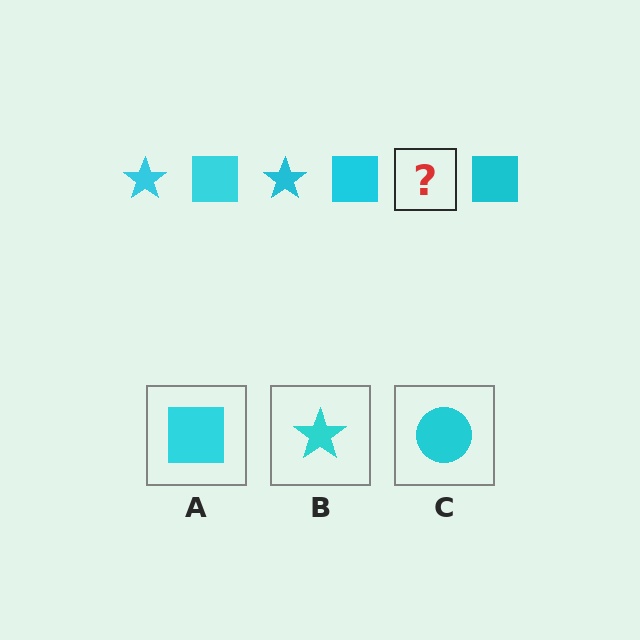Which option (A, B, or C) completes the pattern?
B.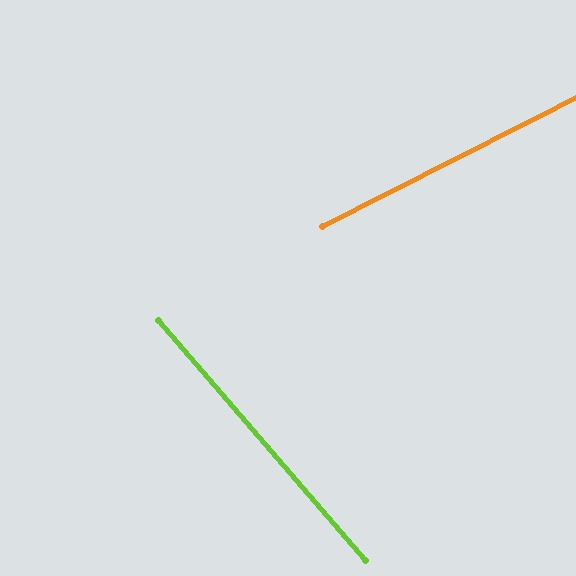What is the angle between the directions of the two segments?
Approximately 76 degrees.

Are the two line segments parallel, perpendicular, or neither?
Neither parallel nor perpendicular — they differ by about 76°.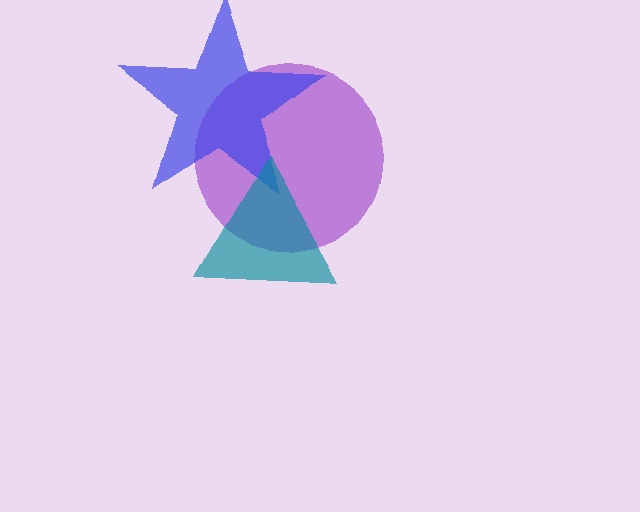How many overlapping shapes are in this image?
There are 3 overlapping shapes in the image.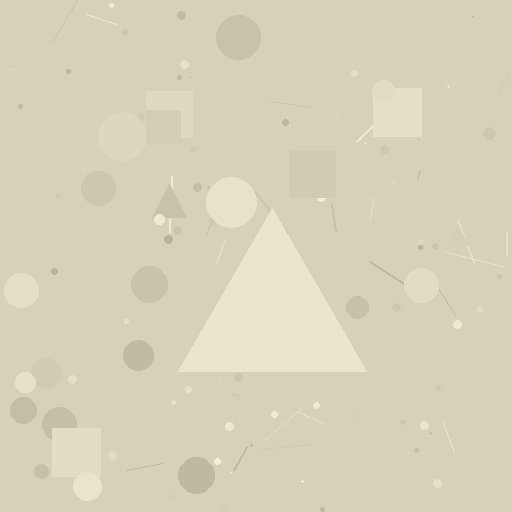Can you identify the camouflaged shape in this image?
The camouflaged shape is a triangle.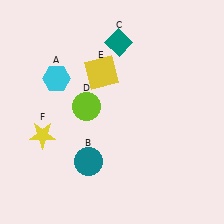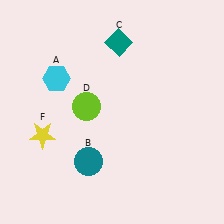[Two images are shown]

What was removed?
The yellow square (E) was removed in Image 2.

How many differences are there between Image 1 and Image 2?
There is 1 difference between the two images.